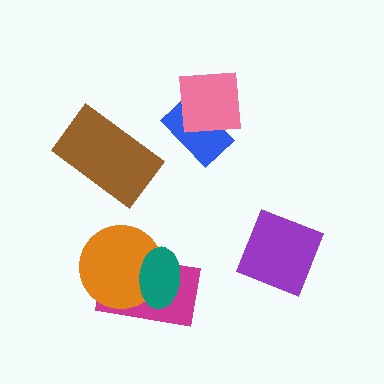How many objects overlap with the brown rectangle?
0 objects overlap with the brown rectangle.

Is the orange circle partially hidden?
Yes, it is partially covered by another shape.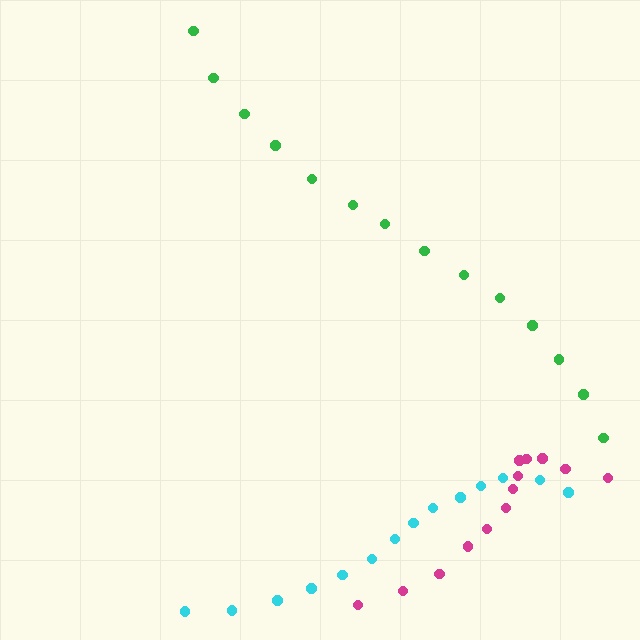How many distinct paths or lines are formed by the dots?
There are 3 distinct paths.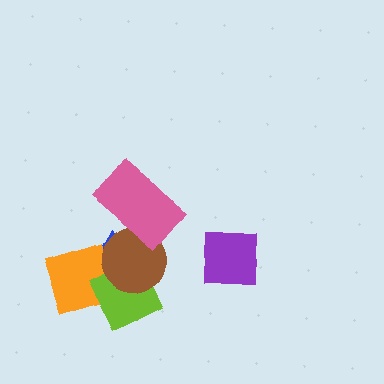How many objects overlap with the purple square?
0 objects overlap with the purple square.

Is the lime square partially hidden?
Yes, it is partially covered by another shape.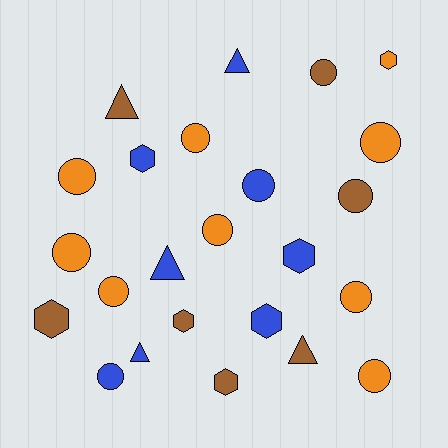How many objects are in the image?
There are 24 objects.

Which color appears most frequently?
Orange, with 9 objects.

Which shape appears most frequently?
Circle, with 12 objects.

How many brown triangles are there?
There are 2 brown triangles.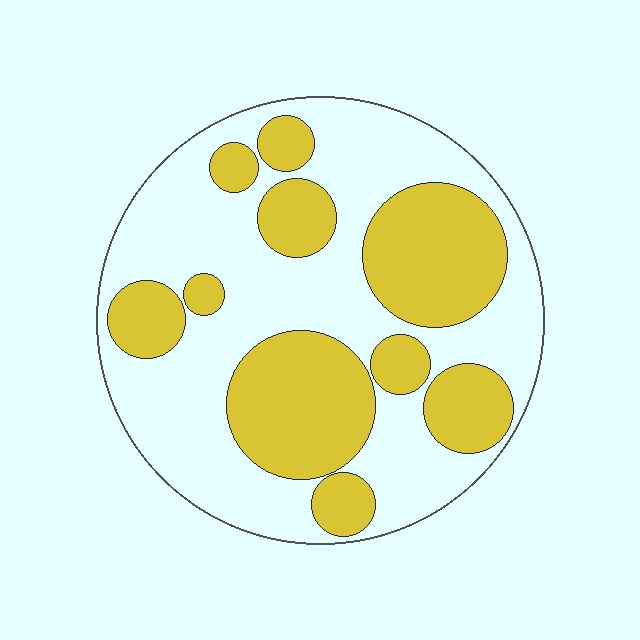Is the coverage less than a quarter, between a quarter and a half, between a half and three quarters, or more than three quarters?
Between a quarter and a half.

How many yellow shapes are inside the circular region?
10.